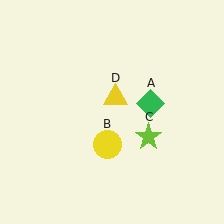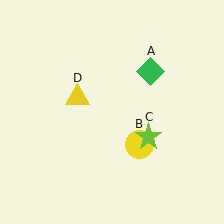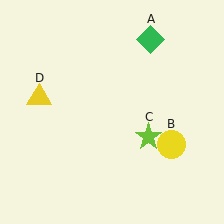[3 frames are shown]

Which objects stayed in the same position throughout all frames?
Lime star (object C) remained stationary.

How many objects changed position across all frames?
3 objects changed position: green diamond (object A), yellow circle (object B), yellow triangle (object D).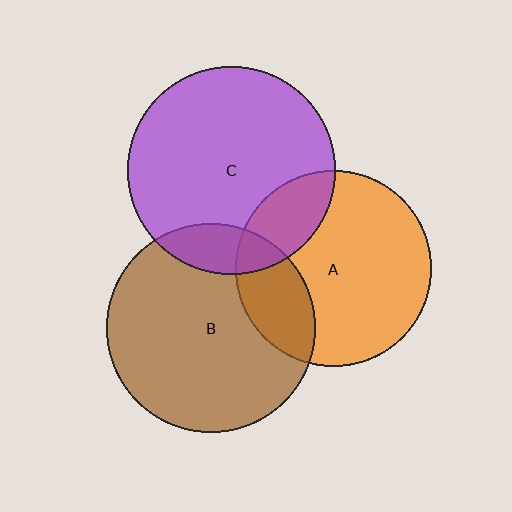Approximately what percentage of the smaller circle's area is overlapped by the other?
Approximately 20%.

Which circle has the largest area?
Circle B (brown).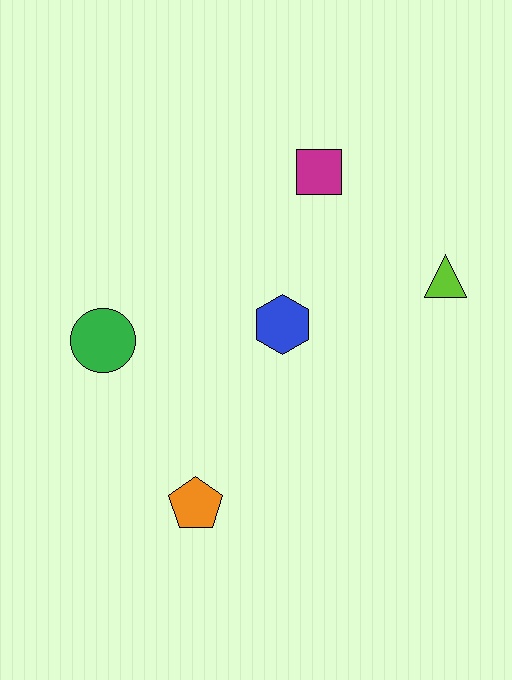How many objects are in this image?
There are 5 objects.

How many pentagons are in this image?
There is 1 pentagon.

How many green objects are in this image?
There is 1 green object.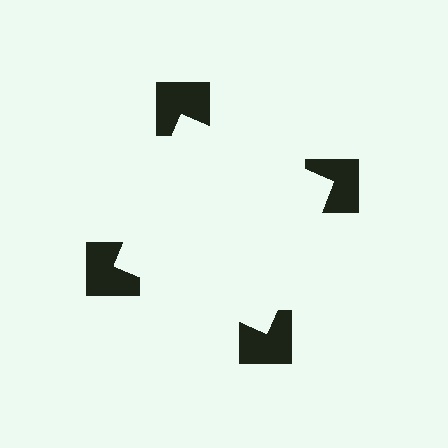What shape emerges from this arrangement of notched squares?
An illusory square — its edges are inferred from the aligned wedge cuts in the notched squares, not physically drawn.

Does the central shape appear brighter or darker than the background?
It typically appears slightly brighter than the background, even though no actual brightness change is drawn.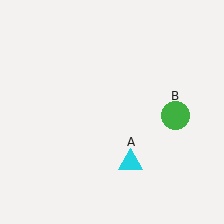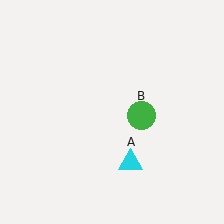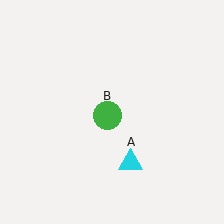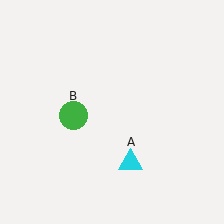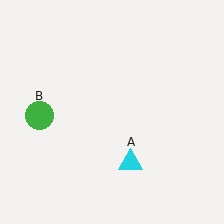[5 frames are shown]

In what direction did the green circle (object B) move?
The green circle (object B) moved left.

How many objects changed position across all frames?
1 object changed position: green circle (object B).